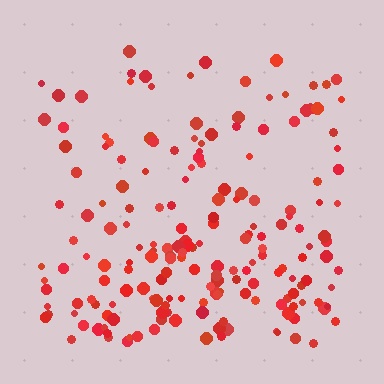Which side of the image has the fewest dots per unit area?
The top.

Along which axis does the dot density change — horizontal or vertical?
Vertical.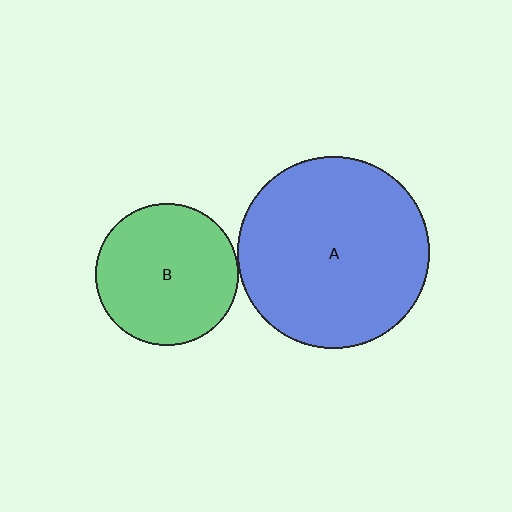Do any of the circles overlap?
No, none of the circles overlap.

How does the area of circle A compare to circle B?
Approximately 1.8 times.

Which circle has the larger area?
Circle A (blue).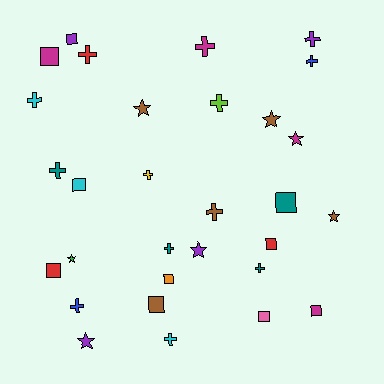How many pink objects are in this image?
There is 1 pink object.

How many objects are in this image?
There are 30 objects.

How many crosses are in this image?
There are 13 crosses.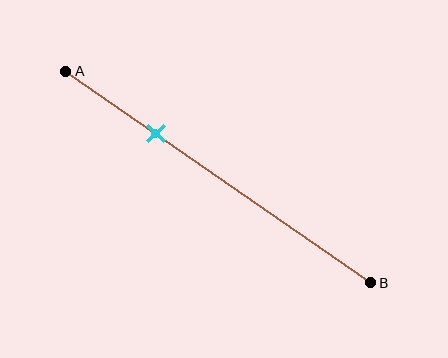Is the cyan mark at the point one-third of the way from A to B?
No, the mark is at about 30% from A, not at the 33% one-third point.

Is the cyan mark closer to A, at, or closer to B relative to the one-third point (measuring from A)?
The cyan mark is closer to point A than the one-third point of segment AB.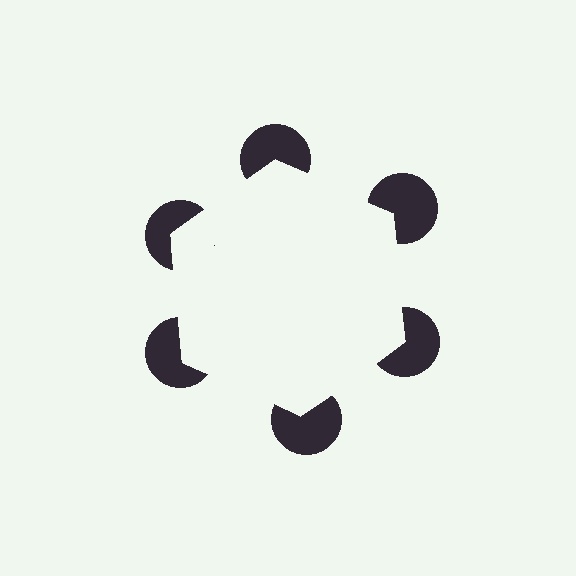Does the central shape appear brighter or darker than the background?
It typically appears slightly brighter than the background, even though no actual brightness change is drawn.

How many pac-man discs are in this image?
There are 6 — one at each vertex of the illusory hexagon.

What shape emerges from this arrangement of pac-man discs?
An illusory hexagon — its edges are inferred from the aligned wedge cuts in the pac-man discs, not physically drawn.